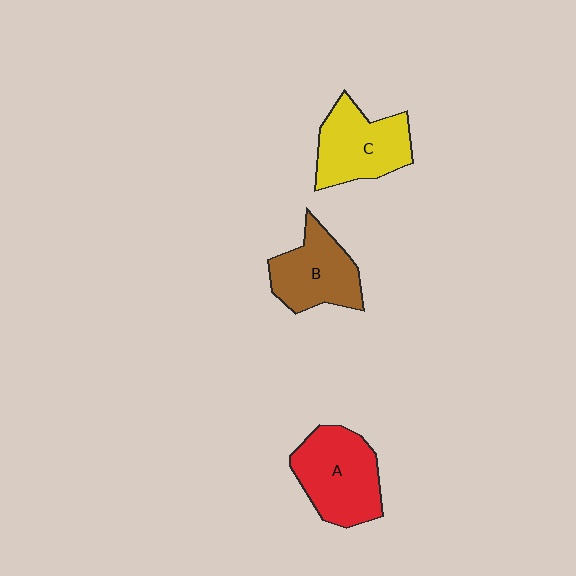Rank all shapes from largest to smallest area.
From largest to smallest: A (red), C (yellow), B (brown).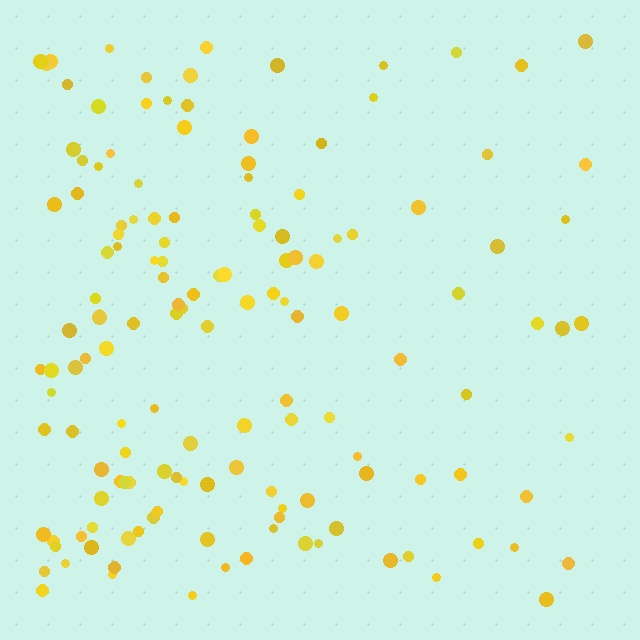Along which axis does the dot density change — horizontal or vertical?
Horizontal.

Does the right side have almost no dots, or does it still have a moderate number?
Still a moderate number, just noticeably fewer than the left.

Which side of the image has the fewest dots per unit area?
The right.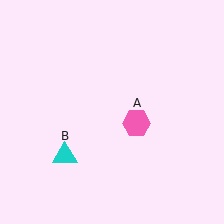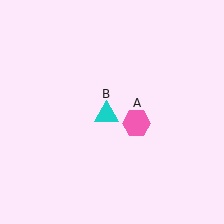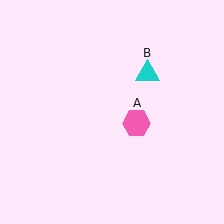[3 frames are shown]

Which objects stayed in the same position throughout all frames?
Pink hexagon (object A) remained stationary.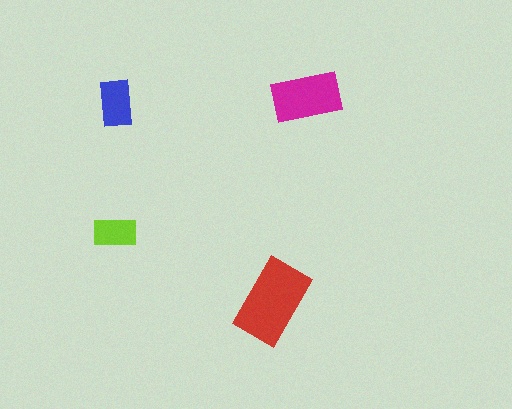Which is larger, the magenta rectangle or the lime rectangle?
The magenta one.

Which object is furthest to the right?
The magenta rectangle is rightmost.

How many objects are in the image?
There are 4 objects in the image.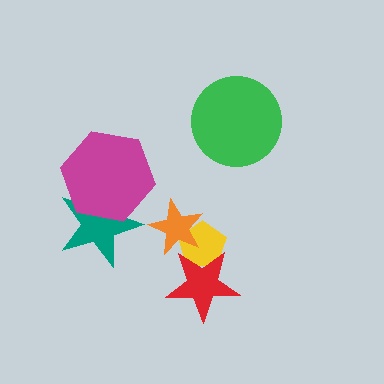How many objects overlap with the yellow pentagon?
2 objects overlap with the yellow pentagon.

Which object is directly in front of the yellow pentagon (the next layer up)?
The red star is directly in front of the yellow pentagon.